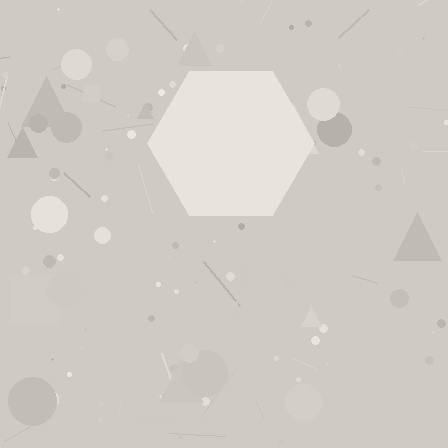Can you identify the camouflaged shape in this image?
The camouflaged shape is a hexagon.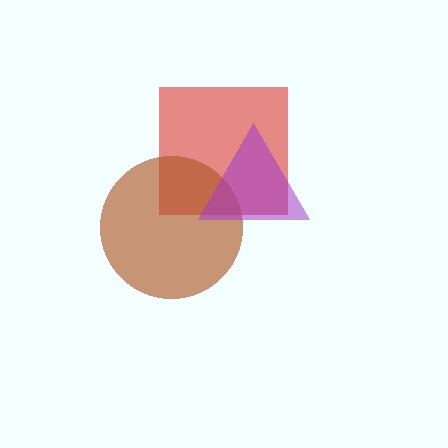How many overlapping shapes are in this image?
There are 3 overlapping shapes in the image.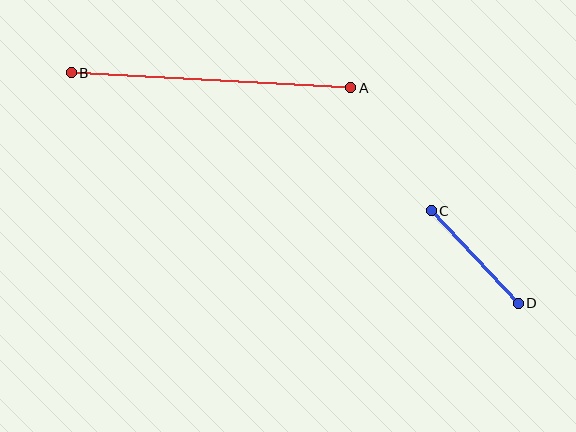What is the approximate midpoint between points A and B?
The midpoint is at approximately (211, 80) pixels.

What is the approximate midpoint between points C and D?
The midpoint is at approximately (475, 257) pixels.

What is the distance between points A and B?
The distance is approximately 280 pixels.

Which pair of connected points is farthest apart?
Points A and B are farthest apart.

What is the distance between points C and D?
The distance is approximately 127 pixels.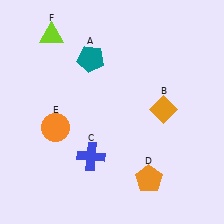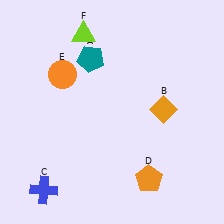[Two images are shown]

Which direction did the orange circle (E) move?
The orange circle (E) moved up.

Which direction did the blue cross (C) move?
The blue cross (C) moved left.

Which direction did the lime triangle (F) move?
The lime triangle (F) moved right.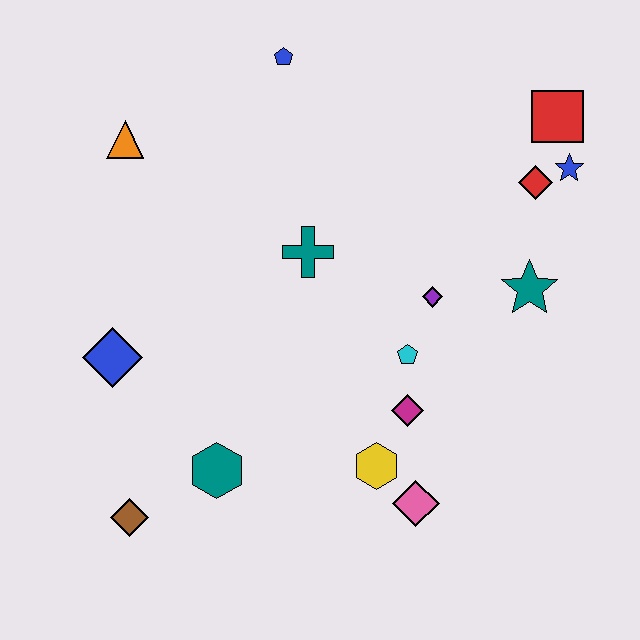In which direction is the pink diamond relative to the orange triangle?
The pink diamond is below the orange triangle.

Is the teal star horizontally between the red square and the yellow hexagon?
Yes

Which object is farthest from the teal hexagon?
The red square is farthest from the teal hexagon.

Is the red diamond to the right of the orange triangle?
Yes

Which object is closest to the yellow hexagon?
The pink diamond is closest to the yellow hexagon.